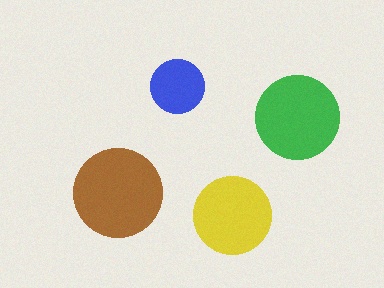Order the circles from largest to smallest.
the brown one, the green one, the yellow one, the blue one.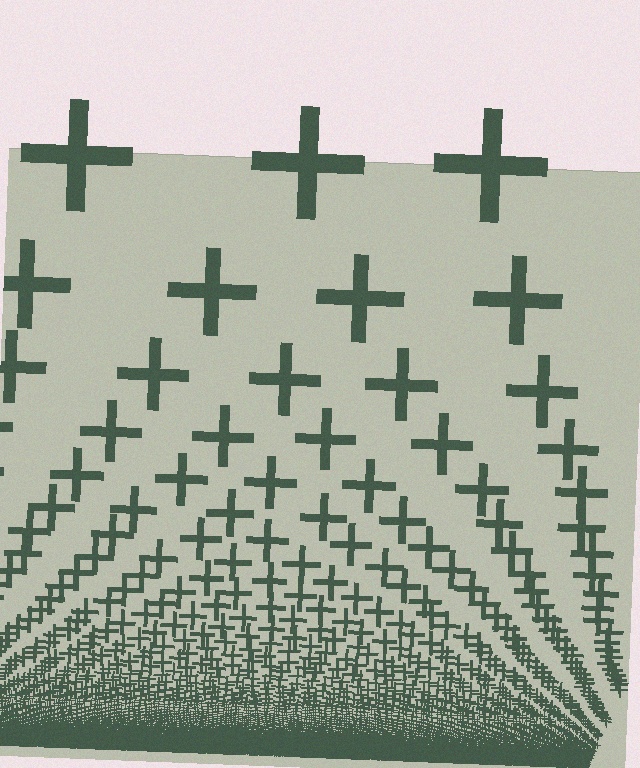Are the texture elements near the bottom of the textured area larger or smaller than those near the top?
Smaller. The gradient is inverted — elements near the bottom are smaller and denser.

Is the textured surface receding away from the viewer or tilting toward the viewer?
The surface appears to tilt toward the viewer. Texture elements get larger and sparser toward the top.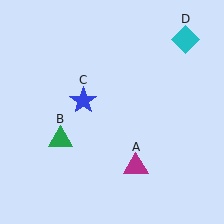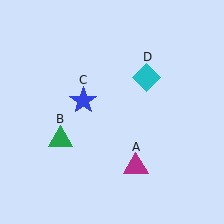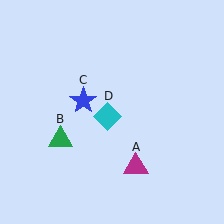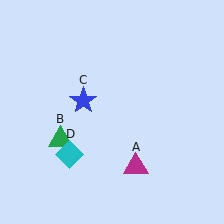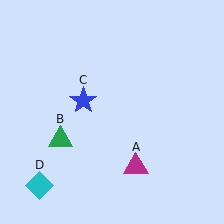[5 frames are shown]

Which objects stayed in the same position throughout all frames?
Magenta triangle (object A) and green triangle (object B) and blue star (object C) remained stationary.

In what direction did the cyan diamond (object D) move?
The cyan diamond (object D) moved down and to the left.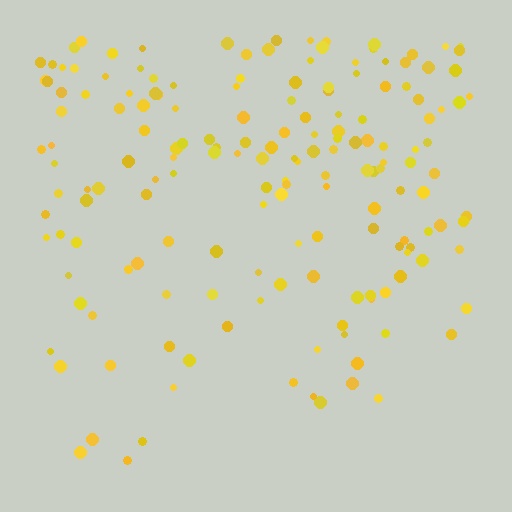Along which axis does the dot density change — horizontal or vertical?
Vertical.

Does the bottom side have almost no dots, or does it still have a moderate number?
Still a moderate number, just noticeably fewer than the top.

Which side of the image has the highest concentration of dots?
The top.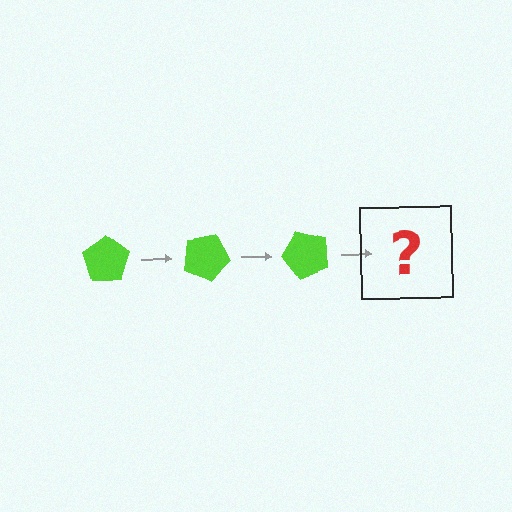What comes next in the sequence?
The next element should be a lime pentagon rotated 75 degrees.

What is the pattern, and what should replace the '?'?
The pattern is that the pentagon rotates 25 degrees each step. The '?' should be a lime pentagon rotated 75 degrees.